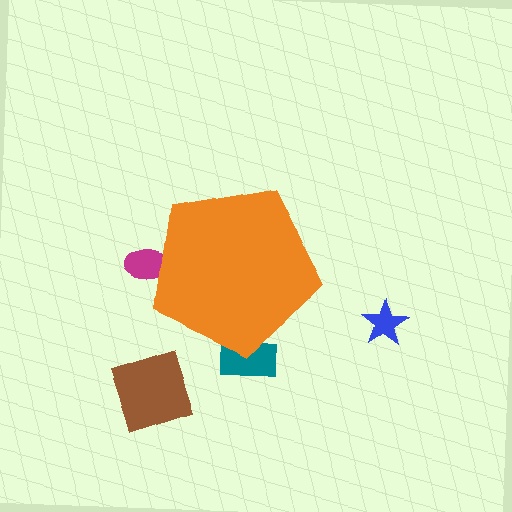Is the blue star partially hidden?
No, the blue star is fully visible.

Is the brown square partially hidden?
No, the brown square is fully visible.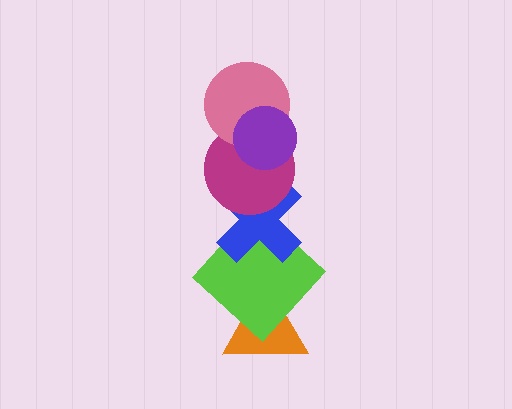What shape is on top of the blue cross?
The magenta circle is on top of the blue cross.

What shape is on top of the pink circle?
The purple circle is on top of the pink circle.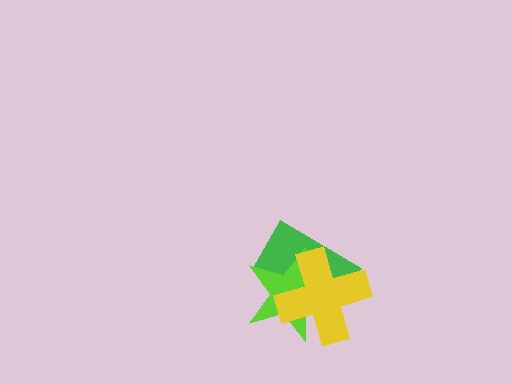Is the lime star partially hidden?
Yes, it is partially covered by another shape.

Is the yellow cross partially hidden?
No, no other shape covers it.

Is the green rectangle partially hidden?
Yes, it is partially covered by another shape.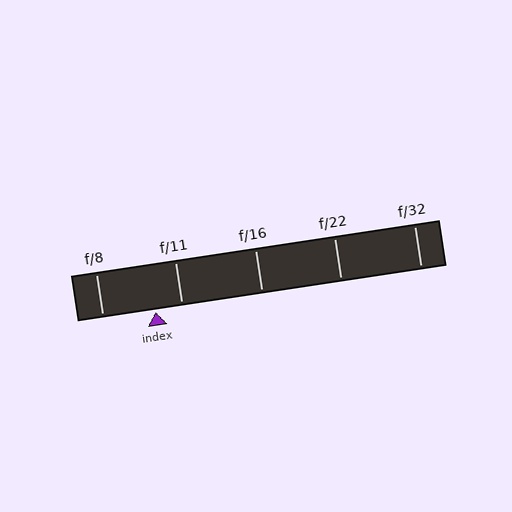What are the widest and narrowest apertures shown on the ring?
The widest aperture shown is f/8 and the narrowest is f/32.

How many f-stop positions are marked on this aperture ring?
There are 5 f-stop positions marked.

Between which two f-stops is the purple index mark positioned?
The index mark is between f/8 and f/11.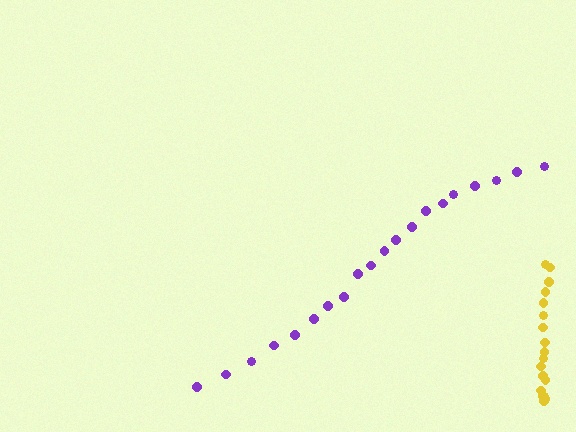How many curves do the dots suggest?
There are 2 distinct paths.